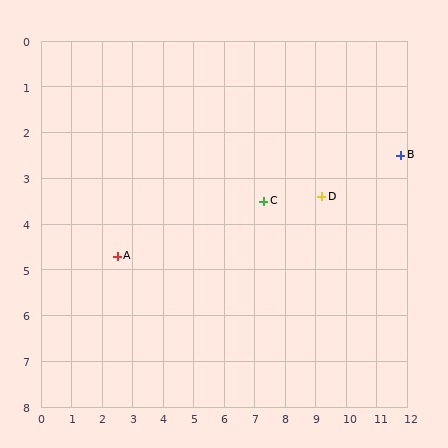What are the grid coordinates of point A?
Point A is at approximately (2.5, 4.7).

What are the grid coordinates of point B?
Point B is at approximately (11.8, 2.5).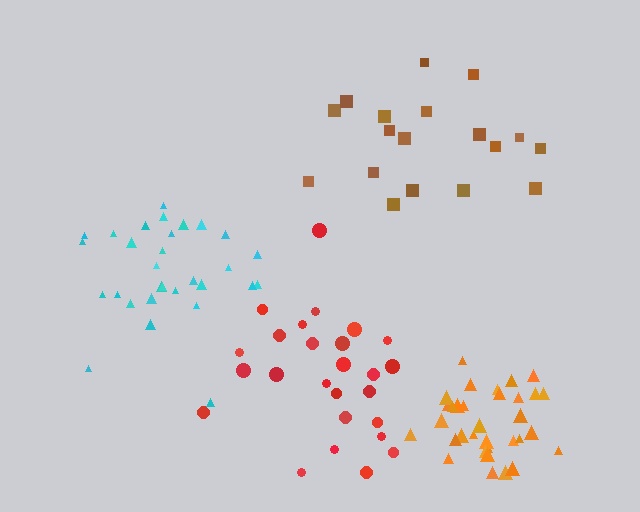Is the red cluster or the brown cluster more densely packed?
Red.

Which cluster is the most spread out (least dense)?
Brown.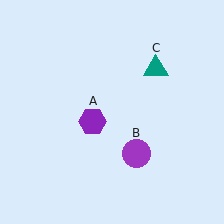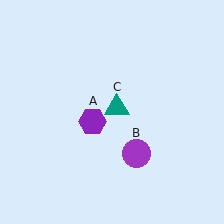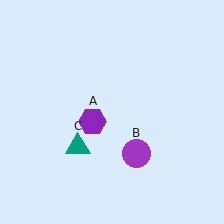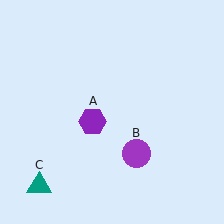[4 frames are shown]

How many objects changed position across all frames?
1 object changed position: teal triangle (object C).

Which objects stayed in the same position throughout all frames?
Purple hexagon (object A) and purple circle (object B) remained stationary.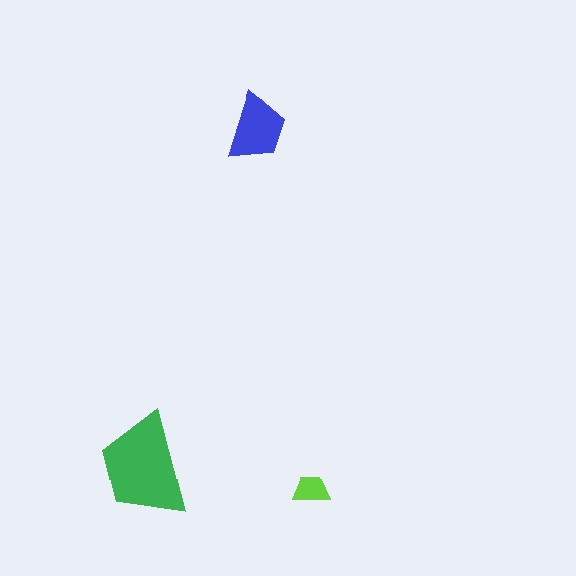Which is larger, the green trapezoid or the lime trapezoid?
The green one.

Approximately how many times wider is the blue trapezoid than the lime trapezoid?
About 2 times wider.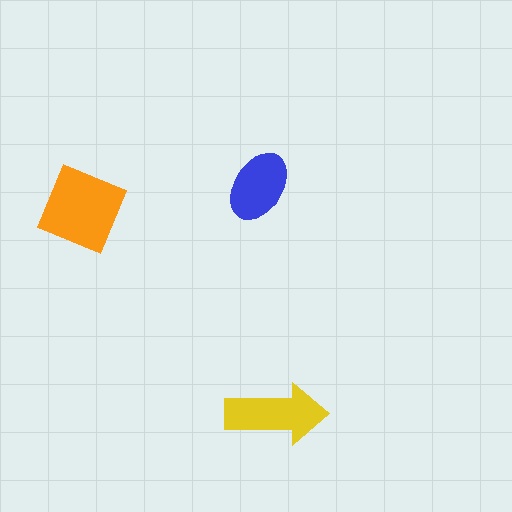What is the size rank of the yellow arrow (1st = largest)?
2nd.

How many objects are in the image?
There are 3 objects in the image.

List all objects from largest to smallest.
The orange diamond, the yellow arrow, the blue ellipse.